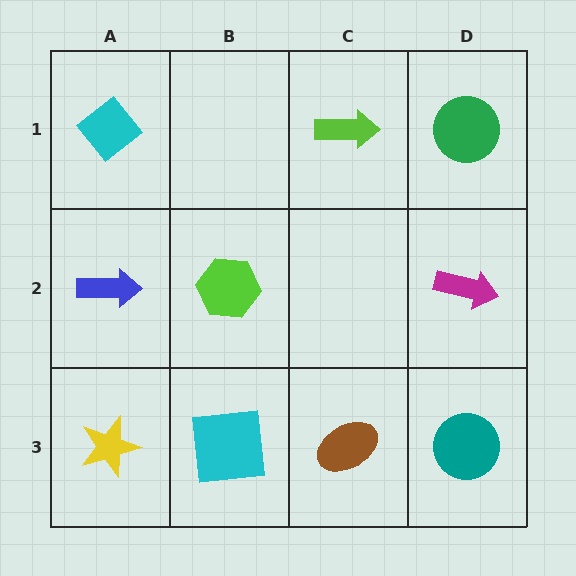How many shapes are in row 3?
4 shapes.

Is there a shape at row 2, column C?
No, that cell is empty.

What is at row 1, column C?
A lime arrow.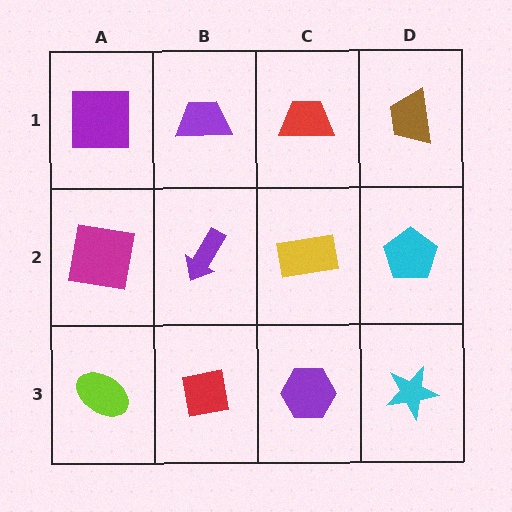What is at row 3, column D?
A cyan star.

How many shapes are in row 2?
4 shapes.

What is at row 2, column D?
A cyan pentagon.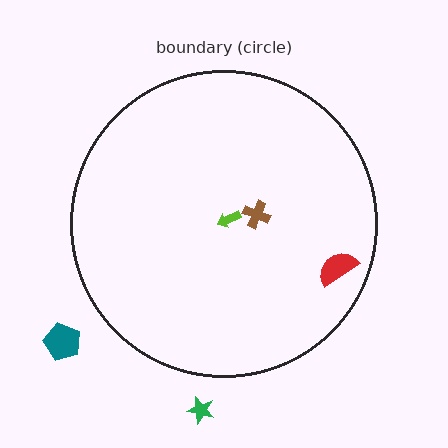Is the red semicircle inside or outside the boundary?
Inside.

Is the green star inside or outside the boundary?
Outside.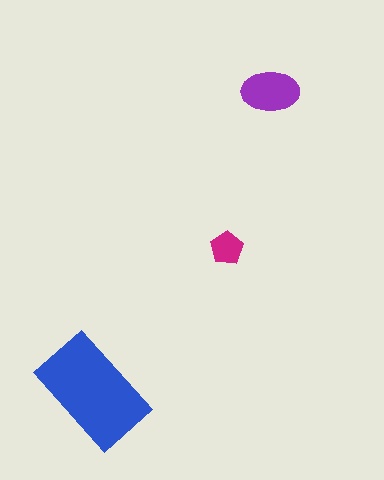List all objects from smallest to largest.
The magenta pentagon, the purple ellipse, the blue rectangle.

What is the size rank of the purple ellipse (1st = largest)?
2nd.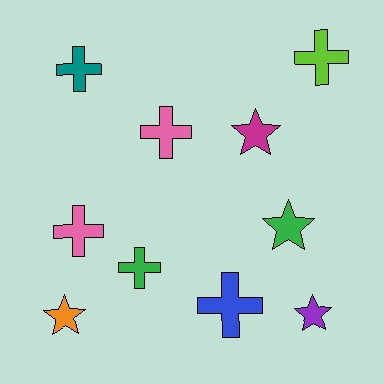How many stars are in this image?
There are 4 stars.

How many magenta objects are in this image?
There is 1 magenta object.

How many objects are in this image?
There are 10 objects.